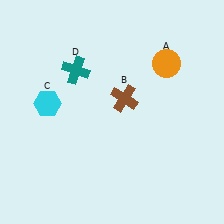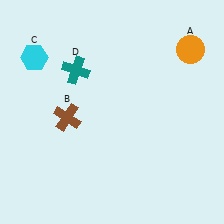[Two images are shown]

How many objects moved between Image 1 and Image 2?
3 objects moved between the two images.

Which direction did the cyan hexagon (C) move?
The cyan hexagon (C) moved up.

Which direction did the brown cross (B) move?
The brown cross (B) moved left.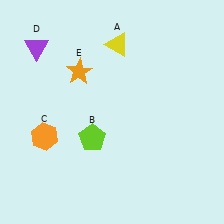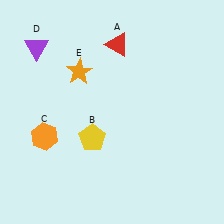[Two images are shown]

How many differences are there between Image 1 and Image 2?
There are 2 differences between the two images.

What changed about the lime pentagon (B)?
In Image 1, B is lime. In Image 2, it changed to yellow.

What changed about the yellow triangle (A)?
In Image 1, A is yellow. In Image 2, it changed to red.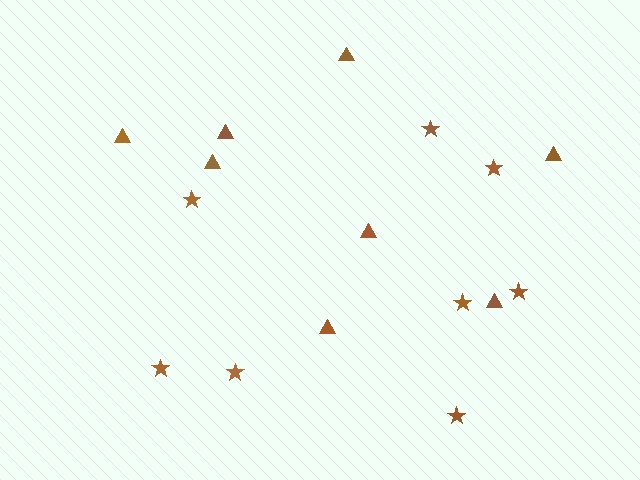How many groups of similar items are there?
There are 2 groups: one group of stars (8) and one group of triangles (8).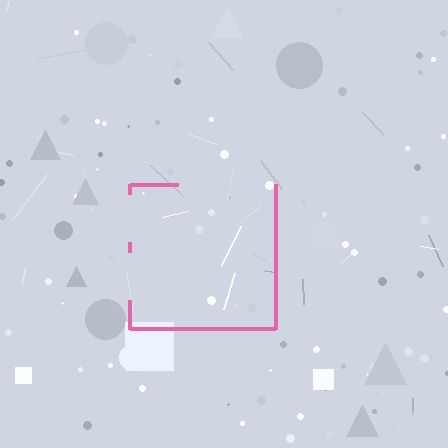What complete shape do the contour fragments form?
The contour fragments form a square.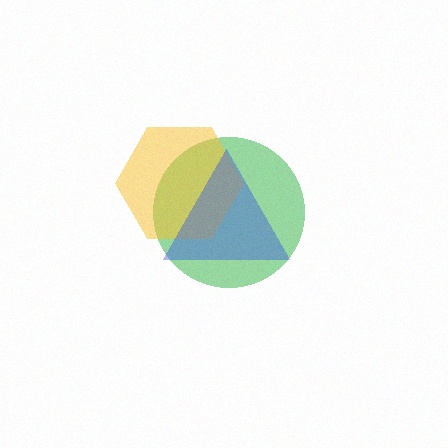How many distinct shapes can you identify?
There are 3 distinct shapes: a green circle, a yellow hexagon, a blue triangle.